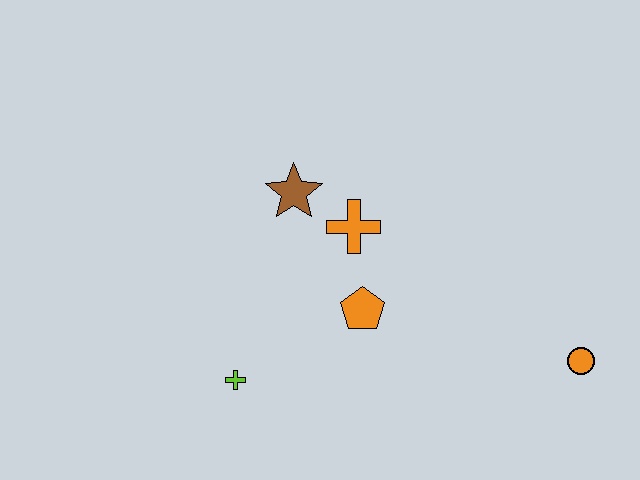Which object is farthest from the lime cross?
The orange circle is farthest from the lime cross.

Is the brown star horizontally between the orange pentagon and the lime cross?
Yes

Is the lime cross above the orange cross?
No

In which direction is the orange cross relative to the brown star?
The orange cross is to the right of the brown star.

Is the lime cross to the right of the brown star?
No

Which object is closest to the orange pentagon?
The orange cross is closest to the orange pentagon.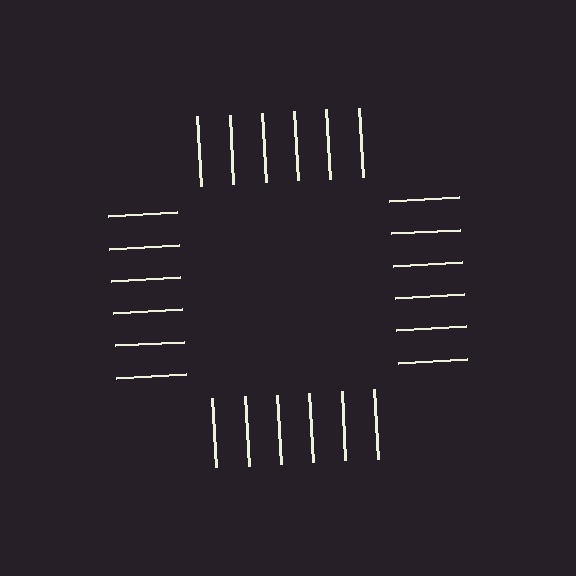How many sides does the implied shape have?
4 sides — the line-ends trace a square.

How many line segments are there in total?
24 — 6 along each of the 4 edges.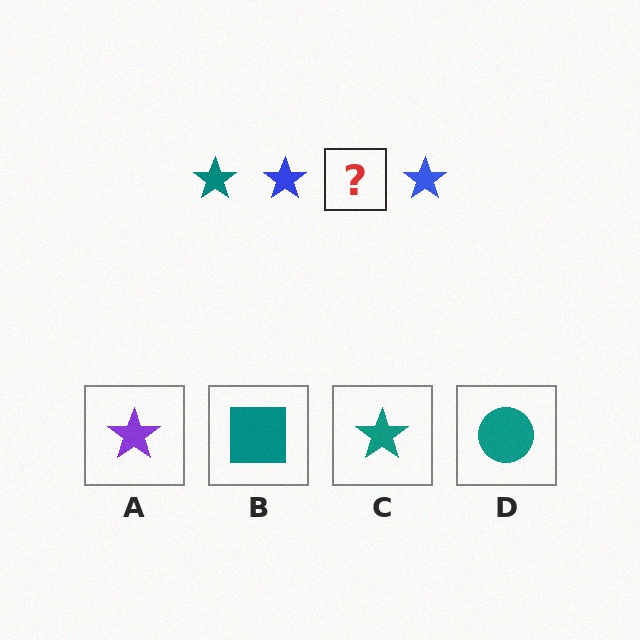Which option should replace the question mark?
Option C.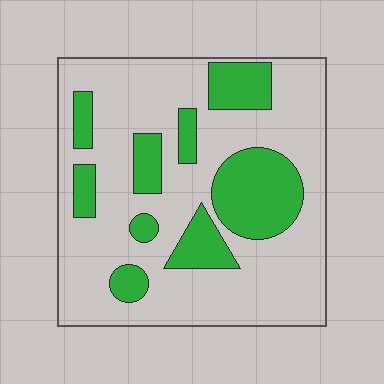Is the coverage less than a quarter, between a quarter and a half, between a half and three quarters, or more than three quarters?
Between a quarter and a half.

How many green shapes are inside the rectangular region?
9.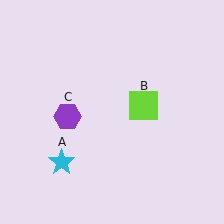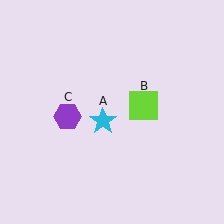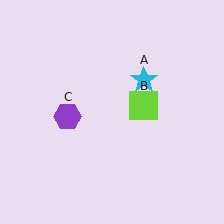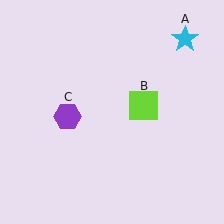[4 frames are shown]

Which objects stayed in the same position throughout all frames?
Lime square (object B) and purple hexagon (object C) remained stationary.